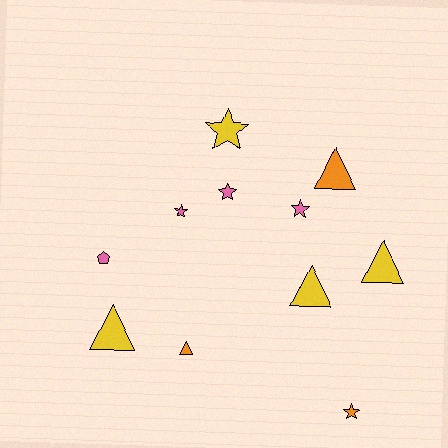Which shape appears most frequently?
Triangle, with 5 objects.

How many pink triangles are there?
There are no pink triangles.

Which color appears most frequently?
Pink, with 4 objects.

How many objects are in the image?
There are 11 objects.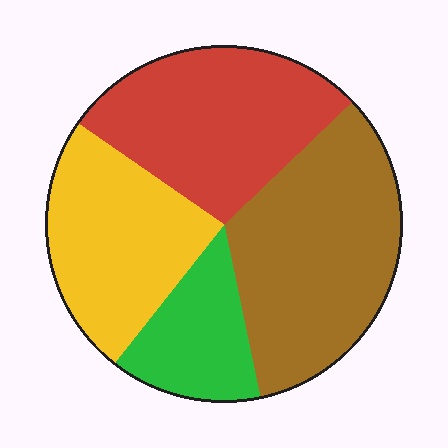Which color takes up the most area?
Brown, at roughly 35%.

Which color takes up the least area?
Green, at roughly 15%.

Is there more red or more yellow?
Red.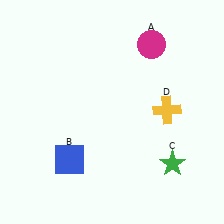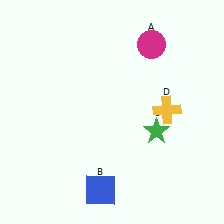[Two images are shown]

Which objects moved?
The objects that moved are: the blue square (B), the green star (C).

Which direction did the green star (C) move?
The green star (C) moved up.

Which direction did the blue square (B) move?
The blue square (B) moved right.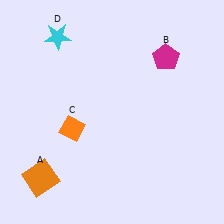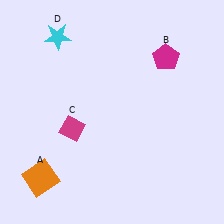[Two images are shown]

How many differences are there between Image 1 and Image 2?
There is 1 difference between the two images.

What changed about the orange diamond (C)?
In Image 1, C is orange. In Image 2, it changed to magenta.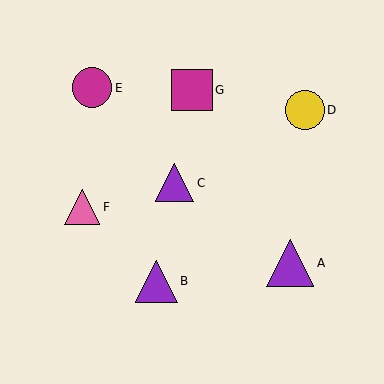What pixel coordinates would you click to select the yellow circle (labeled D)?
Click at (305, 110) to select the yellow circle D.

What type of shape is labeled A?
Shape A is a purple triangle.